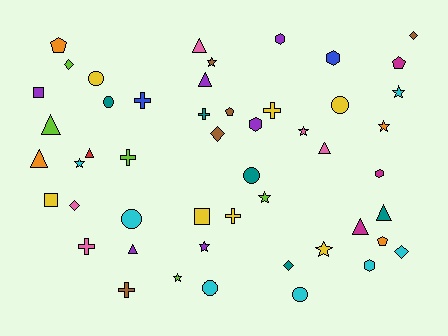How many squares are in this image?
There are 3 squares.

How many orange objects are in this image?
There are 4 orange objects.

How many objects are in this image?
There are 50 objects.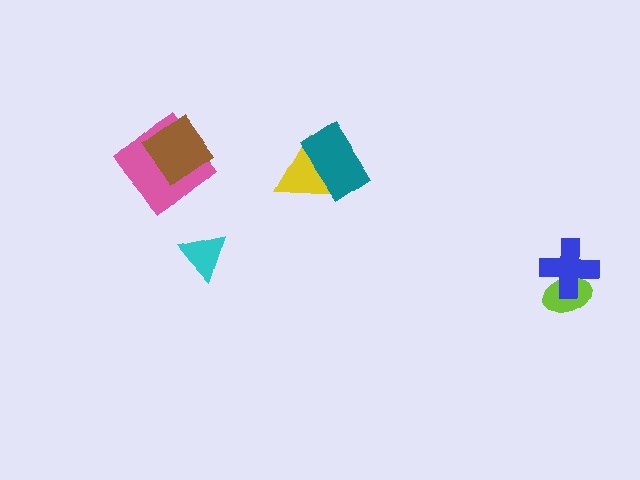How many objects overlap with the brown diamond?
1 object overlaps with the brown diamond.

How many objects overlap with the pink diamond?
1 object overlaps with the pink diamond.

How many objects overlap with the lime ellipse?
1 object overlaps with the lime ellipse.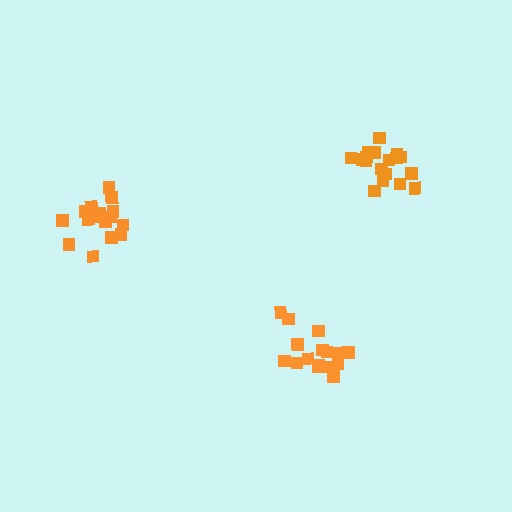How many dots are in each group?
Group 1: 18 dots, Group 2: 19 dots, Group 3: 17 dots (54 total).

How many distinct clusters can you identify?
There are 3 distinct clusters.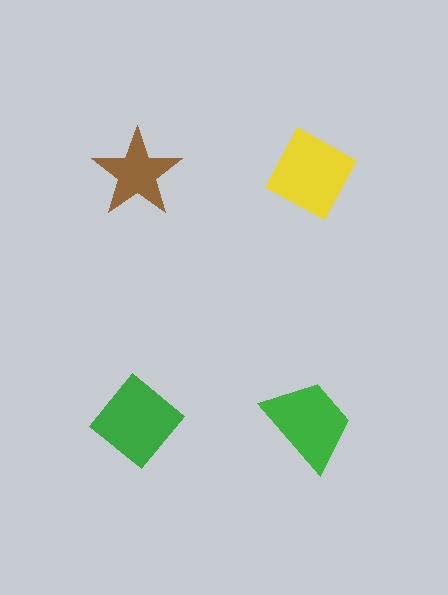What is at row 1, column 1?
A brown star.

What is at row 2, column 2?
A green trapezoid.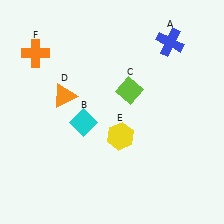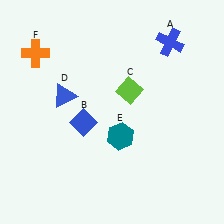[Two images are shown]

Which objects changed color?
B changed from cyan to blue. D changed from orange to blue. E changed from yellow to teal.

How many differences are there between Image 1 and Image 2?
There are 3 differences between the two images.